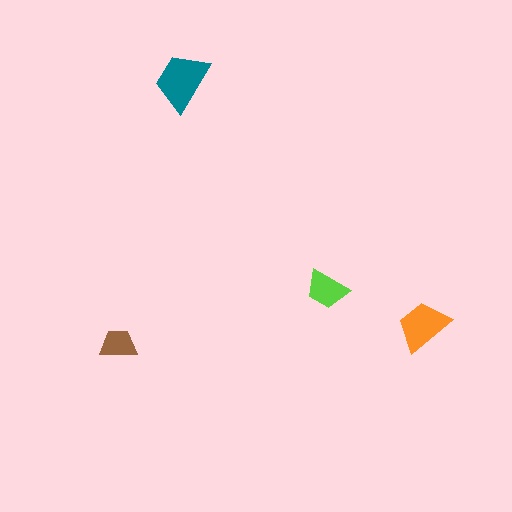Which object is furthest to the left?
The brown trapezoid is leftmost.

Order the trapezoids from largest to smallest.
the teal one, the orange one, the lime one, the brown one.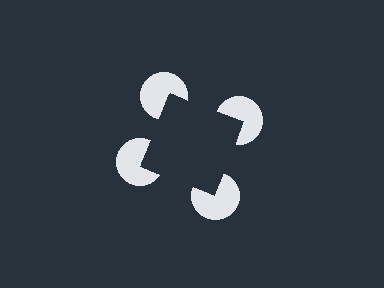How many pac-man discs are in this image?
There are 4 — one at each vertex of the illusory square.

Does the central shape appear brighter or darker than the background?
It typically appears slightly darker than the background, even though no actual brightness change is drawn.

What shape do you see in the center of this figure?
An illusory square — its edges are inferred from the aligned wedge cuts in the pac-man discs, not physically drawn.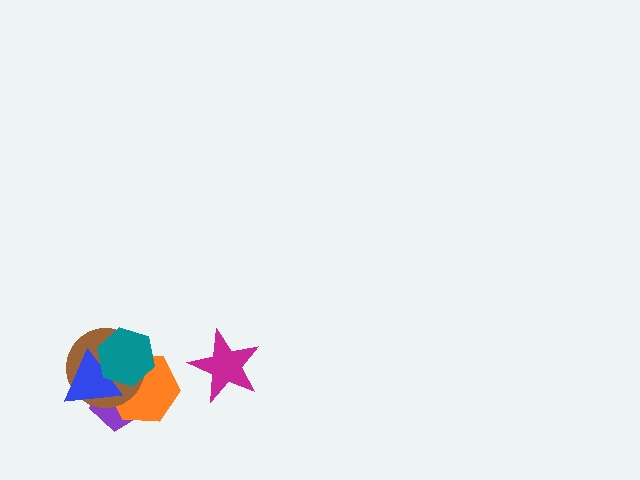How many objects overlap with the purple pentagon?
4 objects overlap with the purple pentagon.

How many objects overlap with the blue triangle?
4 objects overlap with the blue triangle.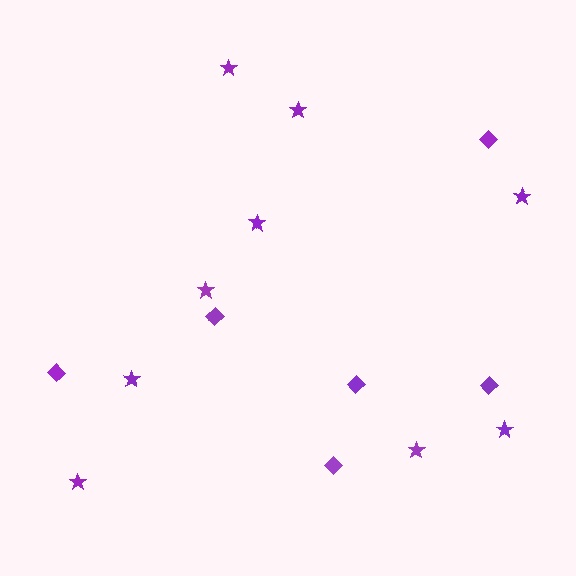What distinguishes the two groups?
There are 2 groups: one group of stars (9) and one group of diamonds (6).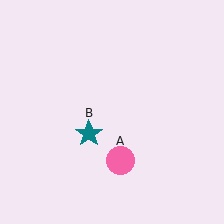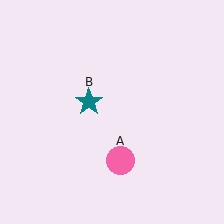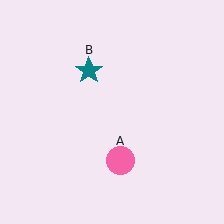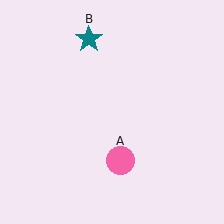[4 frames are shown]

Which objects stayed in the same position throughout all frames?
Pink circle (object A) remained stationary.